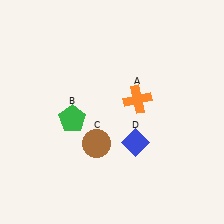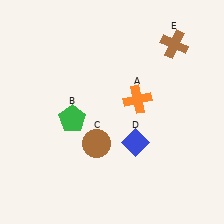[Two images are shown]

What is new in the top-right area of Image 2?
A brown cross (E) was added in the top-right area of Image 2.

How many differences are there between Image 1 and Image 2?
There is 1 difference between the two images.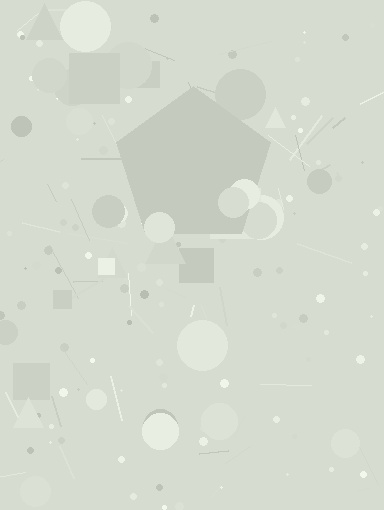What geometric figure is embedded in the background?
A pentagon is embedded in the background.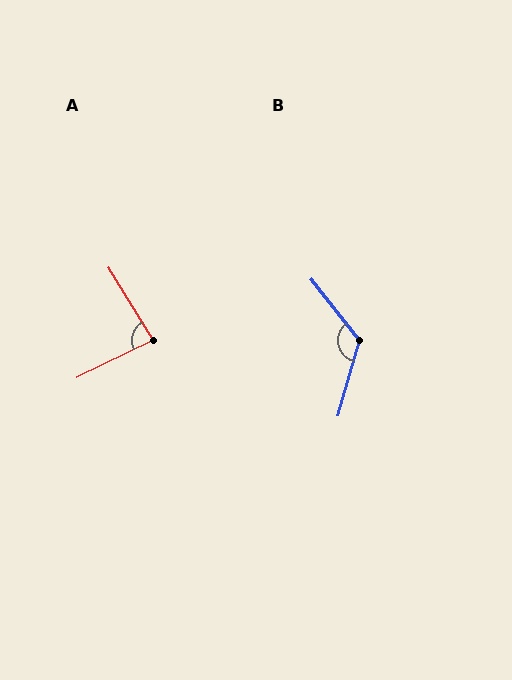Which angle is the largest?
B, at approximately 126 degrees.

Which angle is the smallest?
A, at approximately 85 degrees.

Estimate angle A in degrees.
Approximately 85 degrees.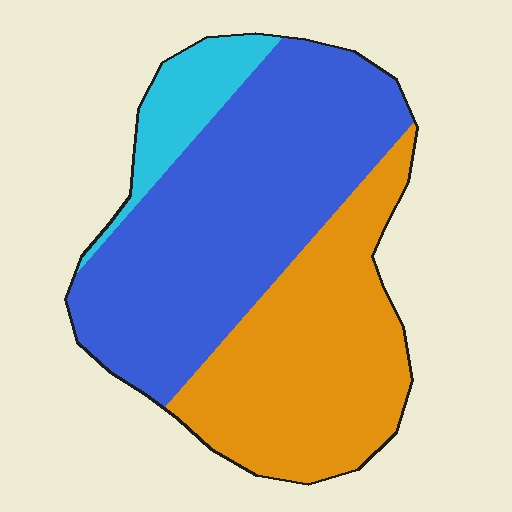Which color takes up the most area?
Blue, at roughly 50%.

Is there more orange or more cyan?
Orange.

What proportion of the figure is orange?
Orange takes up between a quarter and a half of the figure.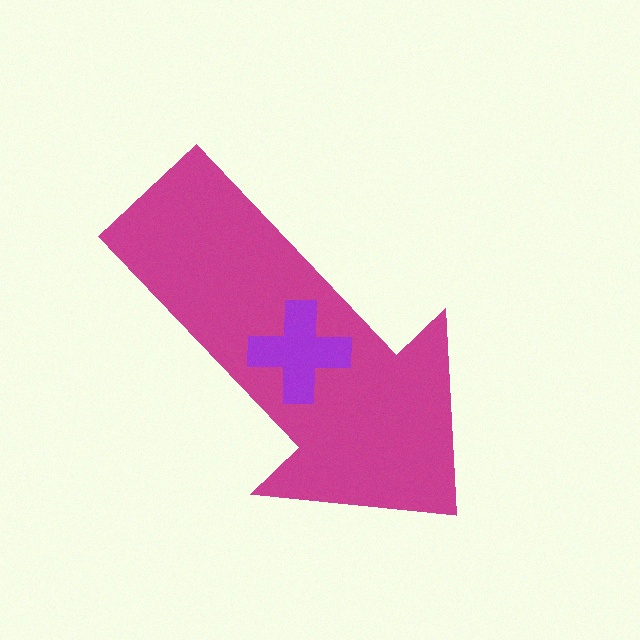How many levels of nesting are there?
2.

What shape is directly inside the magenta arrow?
The purple cross.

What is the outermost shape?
The magenta arrow.